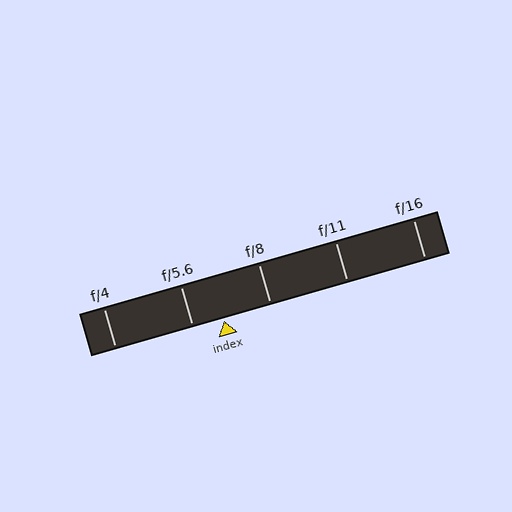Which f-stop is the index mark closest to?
The index mark is closest to f/5.6.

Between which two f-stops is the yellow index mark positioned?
The index mark is between f/5.6 and f/8.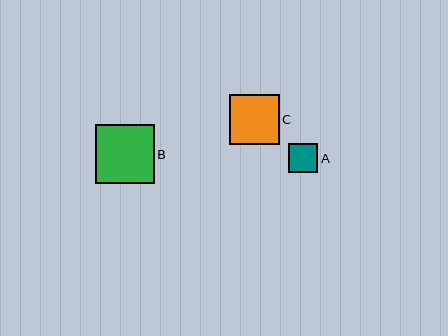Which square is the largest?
Square B is the largest with a size of approximately 59 pixels.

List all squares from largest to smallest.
From largest to smallest: B, C, A.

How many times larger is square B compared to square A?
Square B is approximately 2.0 times the size of square A.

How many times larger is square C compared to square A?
Square C is approximately 1.7 times the size of square A.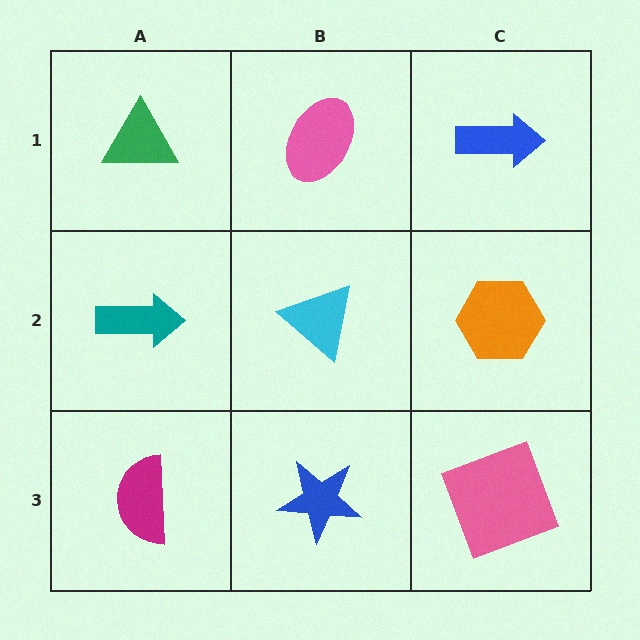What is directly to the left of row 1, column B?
A green triangle.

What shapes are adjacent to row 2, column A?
A green triangle (row 1, column A), a magenta semicircle (row 3, column A), a cyan triangle (row 2, column B).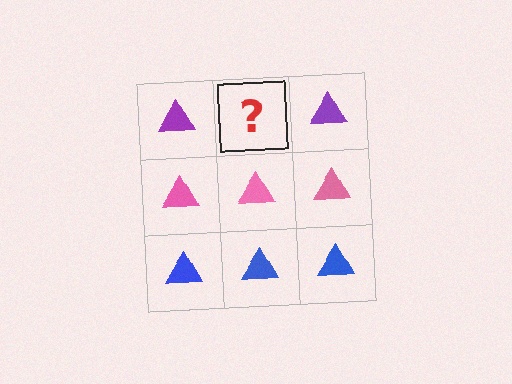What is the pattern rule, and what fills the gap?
The rule is that each row has a consistent color. The gap should be filled with a purple triangle.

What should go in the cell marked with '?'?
The missing cell should contain a purple triangle.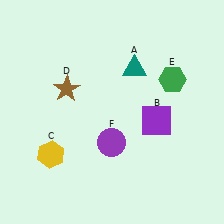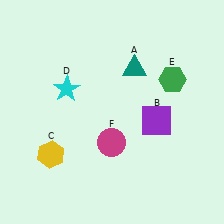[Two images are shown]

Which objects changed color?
D changed from brown to cyan. F changed from purple to magenta.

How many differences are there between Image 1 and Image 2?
There are 2 differences between the two images.